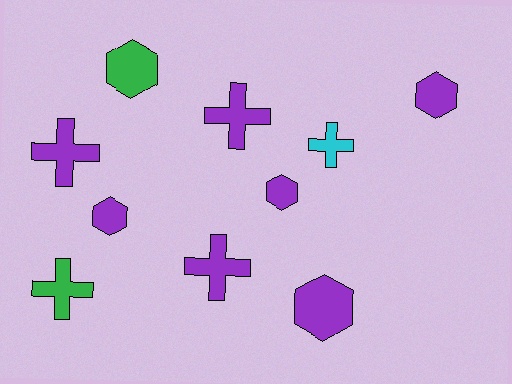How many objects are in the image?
There are 10 objects.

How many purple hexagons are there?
There are 4 purple hexagons.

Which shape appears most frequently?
Hexagon, with 5 objects.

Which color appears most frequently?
Purple, with 7 objects.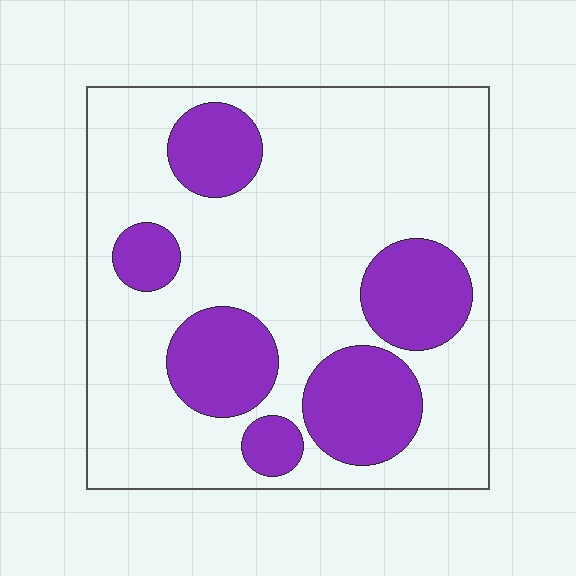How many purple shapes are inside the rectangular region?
6.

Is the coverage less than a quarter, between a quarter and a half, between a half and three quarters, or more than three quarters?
Between a quarter and a half.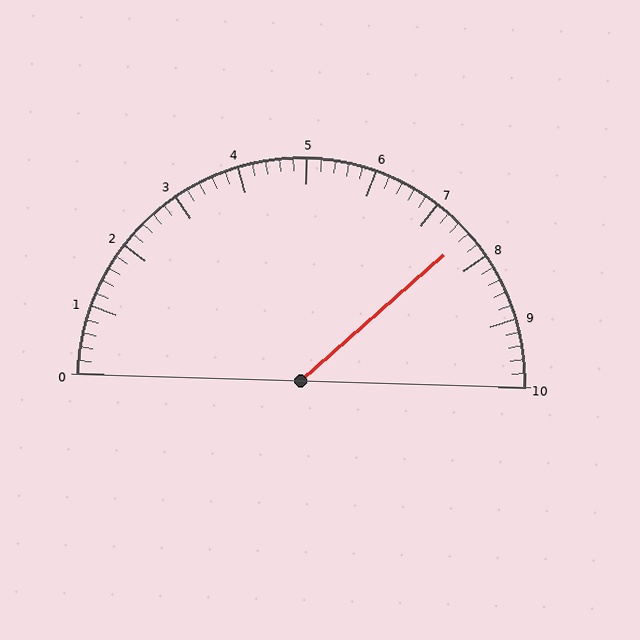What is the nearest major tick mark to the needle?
The nearest major tick mark is 8.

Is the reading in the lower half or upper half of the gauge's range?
The reading is in the upper half of the range (0 to 10).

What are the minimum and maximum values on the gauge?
The gauge ranges from 0 to 10.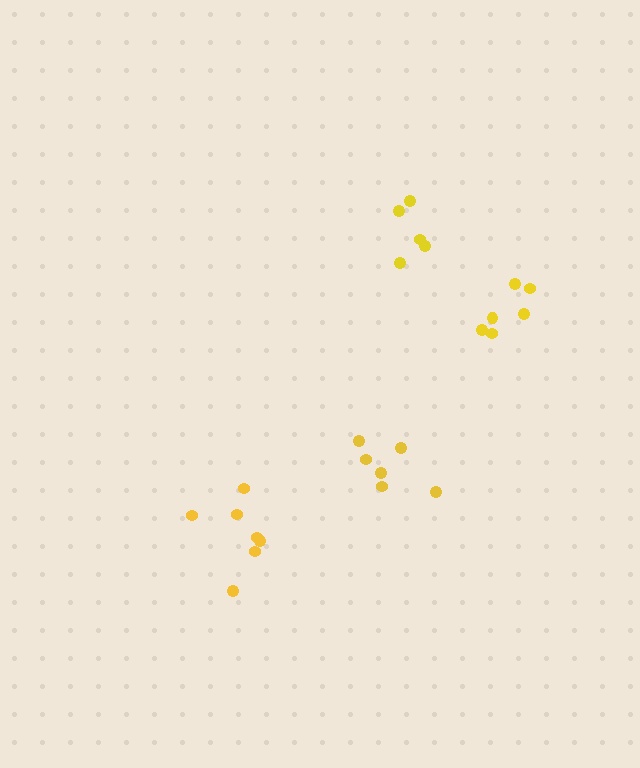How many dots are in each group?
Group 1: 7 dots, Group 2: 6 dots, Group 3: 6 dots, Group 4: 5 dots (24 total).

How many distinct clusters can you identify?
There are 4 distinct clusters.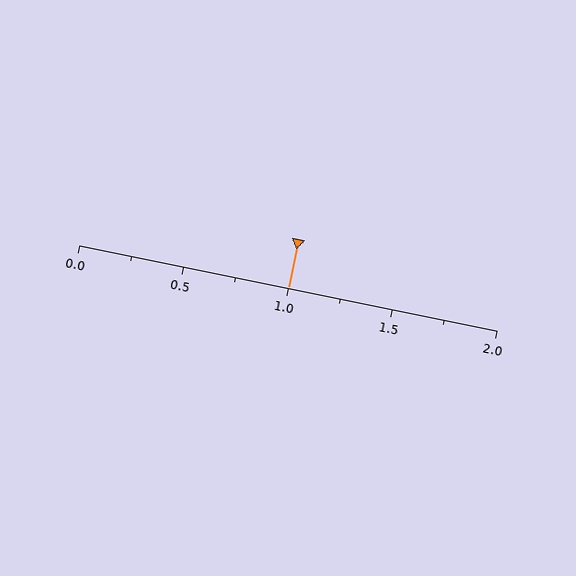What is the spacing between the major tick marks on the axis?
The major ticks are spaced 0.5 apart.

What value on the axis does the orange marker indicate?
The marker indicates approximately 1.